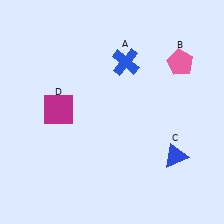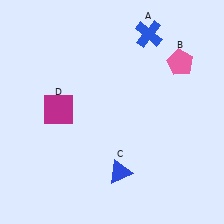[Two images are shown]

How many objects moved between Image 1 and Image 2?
2 objects moved between the two images.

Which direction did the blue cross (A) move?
The blue cross (A) moved up.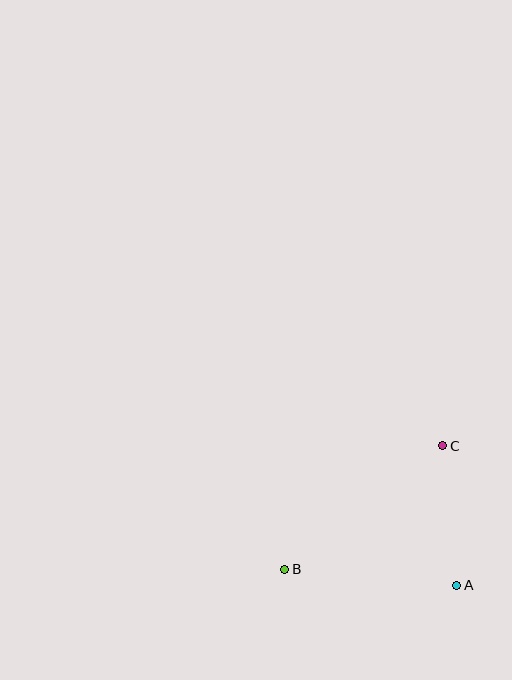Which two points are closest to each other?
Points A and C are closest to each other.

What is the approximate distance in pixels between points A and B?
The distance between A and B is approximately 173 pixels.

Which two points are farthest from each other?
Points B and C are farthest from each other.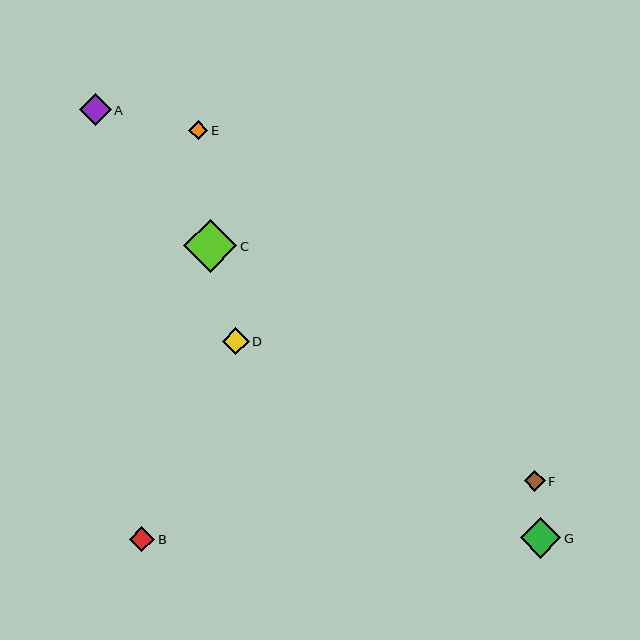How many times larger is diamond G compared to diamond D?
Diamond G is approximately 1.5 times the size of diamond D.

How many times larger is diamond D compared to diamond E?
Diamond D is approximately 1.4 times the size of diamond E.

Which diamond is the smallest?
Diamond E is the smallest with a size of approximately 19 pixels.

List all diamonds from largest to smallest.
From largest to smallest: C, G, A, D, B, F, E.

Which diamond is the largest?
Diamond C is the largest with a size of approximately 53 pixels.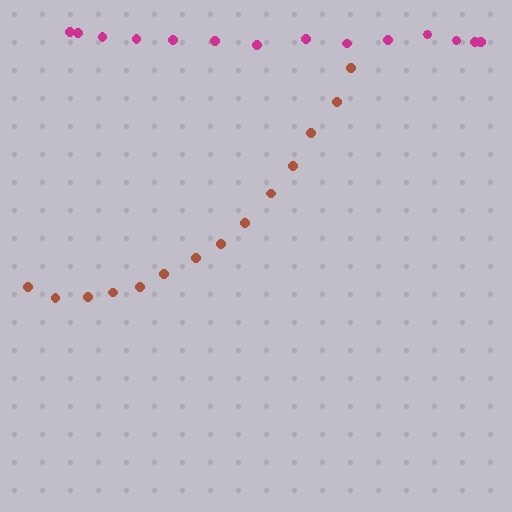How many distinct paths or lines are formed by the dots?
There are 2 distinct paths.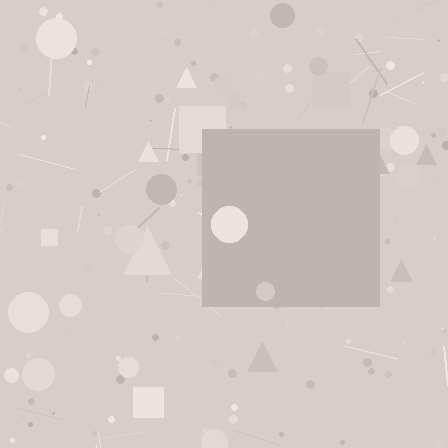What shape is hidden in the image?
A square is hidden in the image.